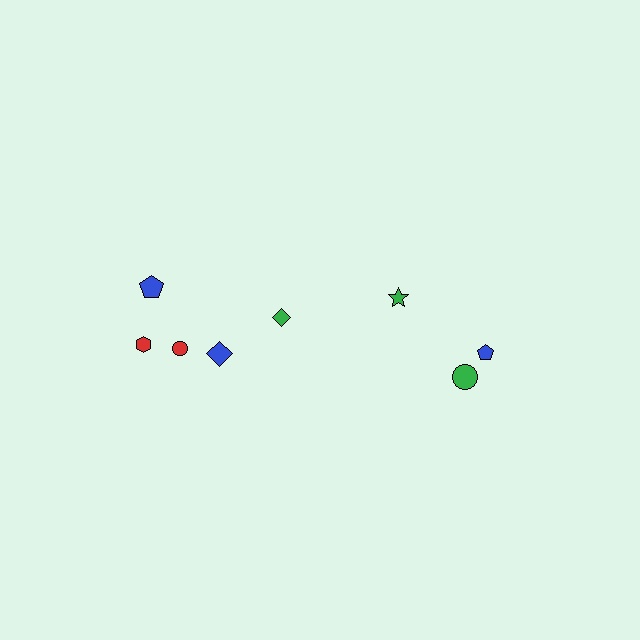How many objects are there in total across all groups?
There are 8 objects.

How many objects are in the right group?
There are 3 objects.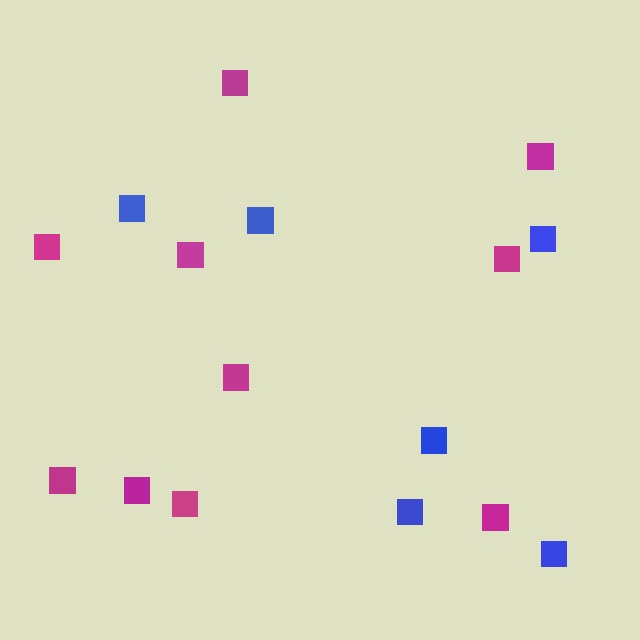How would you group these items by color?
There are 2 groups: one group of blue squares (6) and one group of magenta squares (10).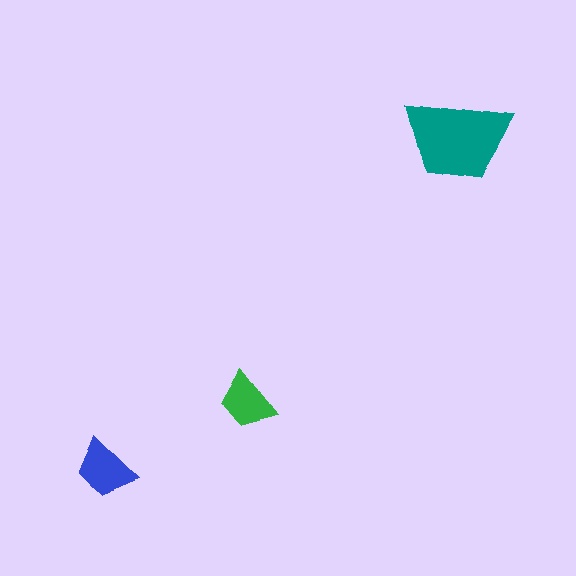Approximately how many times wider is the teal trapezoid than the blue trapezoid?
About 1.5 times wider.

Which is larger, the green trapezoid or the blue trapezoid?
The blue one.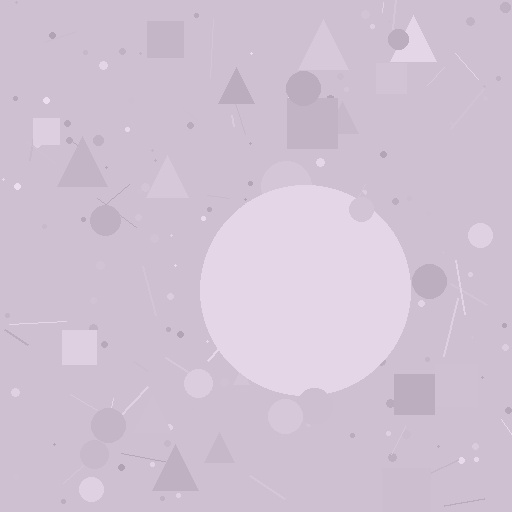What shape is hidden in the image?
A circle is hidden in the image.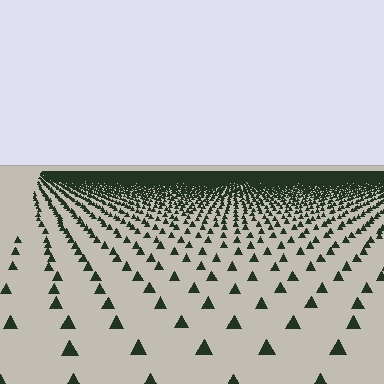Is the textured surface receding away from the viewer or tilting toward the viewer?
The surface is receding away from the viewer. Texture elements get smaller and denser toward the top.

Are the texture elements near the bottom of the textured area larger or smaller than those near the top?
Larger. Near the bottom, elements are closer to the viewer and appear at a bigger on-screen size.